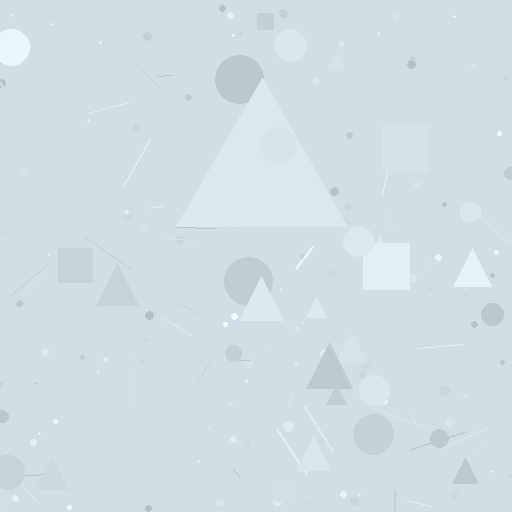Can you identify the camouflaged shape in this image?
The camouflaged shape is a triangle.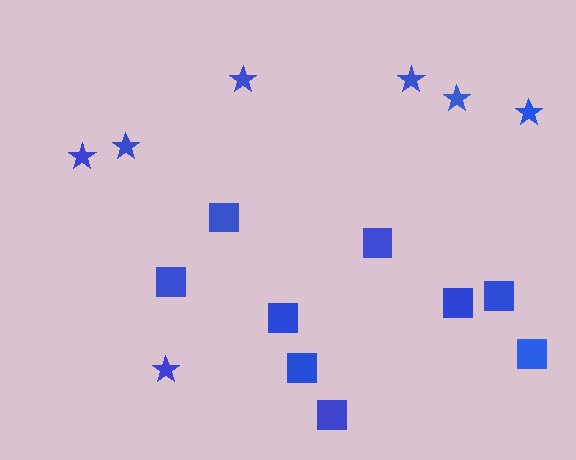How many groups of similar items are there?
There are 2 groups: one group of stars (7) and one group of squares (9).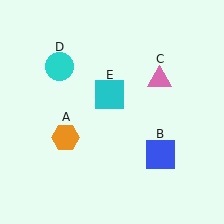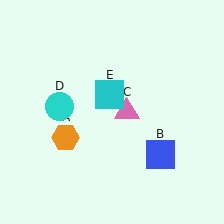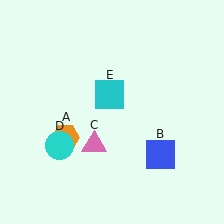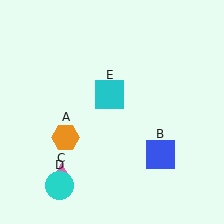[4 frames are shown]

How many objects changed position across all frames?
2 objects changed position: pink triangle (object C), cyan circle (object D).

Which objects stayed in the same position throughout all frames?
Orange hexagon (object A) and blue square (object B) and cyan square (object E) remained stationary.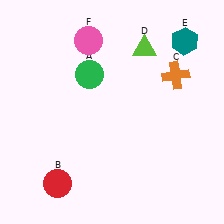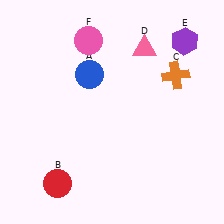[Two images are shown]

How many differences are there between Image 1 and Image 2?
There are 3 differences between the two images.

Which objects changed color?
A changed from green to blue. D changed from lime to pink. E changed from teal to purple.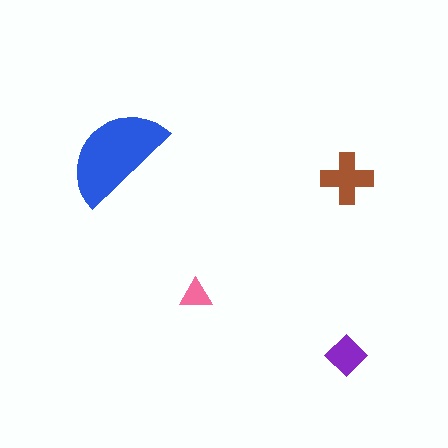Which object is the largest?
The blue semicircle.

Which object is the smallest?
The pink triangle.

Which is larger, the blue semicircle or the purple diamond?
The blue semicircle.